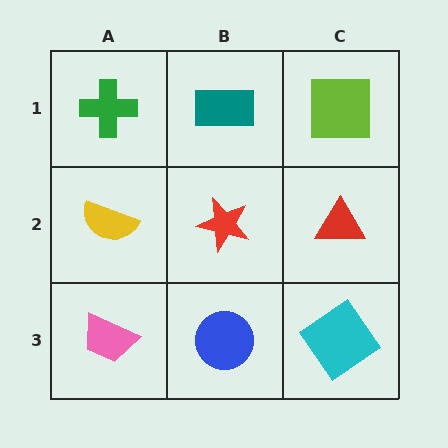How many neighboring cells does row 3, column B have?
3.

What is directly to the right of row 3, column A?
A blue circle.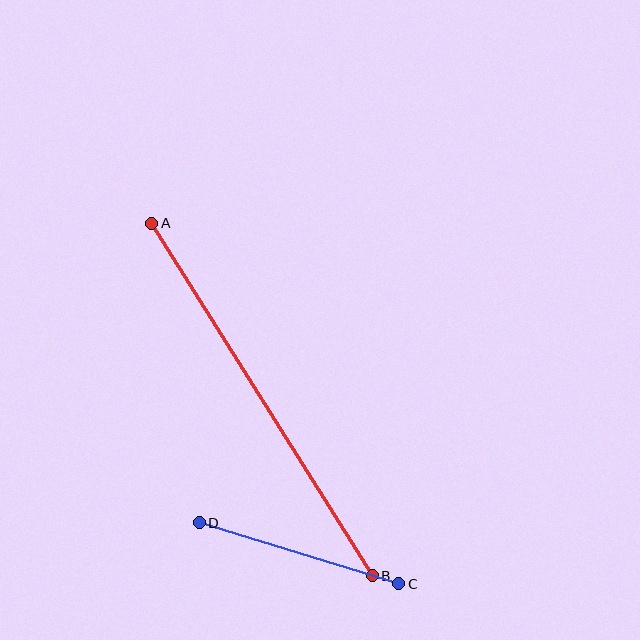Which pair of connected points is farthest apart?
Points A and B are farthest apart.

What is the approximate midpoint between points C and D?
The midpoint is at approximately (299, 553) pixels.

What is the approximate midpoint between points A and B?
The midpoint is at approximately (262, 399) pixels.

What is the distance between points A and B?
The distance is approximately 416 pixels.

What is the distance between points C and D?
The distance is approximately 209 pixels.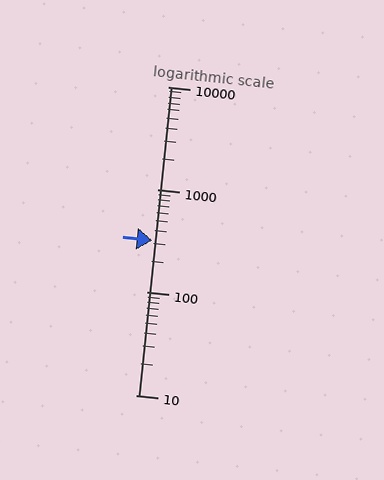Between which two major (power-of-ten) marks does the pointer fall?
The pointer is between 100 and 1000.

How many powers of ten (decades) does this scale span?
The scale spans 3 decades, from 10 to 10000.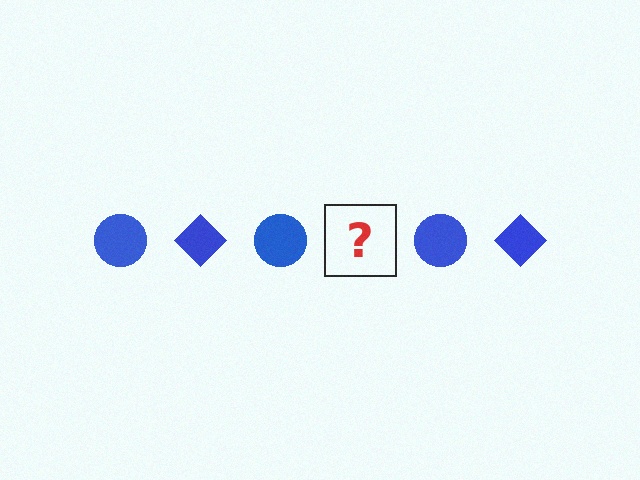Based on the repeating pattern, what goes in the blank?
The blank should be a blue diamond.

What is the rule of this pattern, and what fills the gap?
The rule is that the pattern cycles through circle, diamond shapes in blue. The gap should be filled with a blue diamond.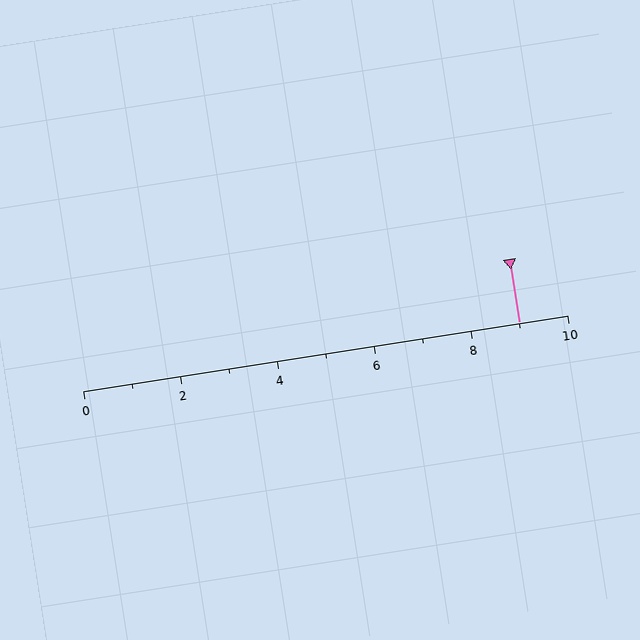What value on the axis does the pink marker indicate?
The marker indicates approximately 9.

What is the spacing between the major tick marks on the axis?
The major ticks are spaced 2 apart.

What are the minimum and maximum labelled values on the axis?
The axis runs from 0 to 10.